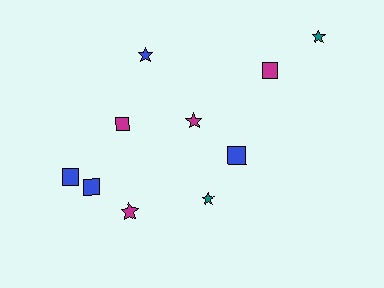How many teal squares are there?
There are no teal squares.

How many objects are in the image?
There are 10 objects.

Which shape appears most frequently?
Square, with 5 objects.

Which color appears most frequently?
Blue, with 4 objects.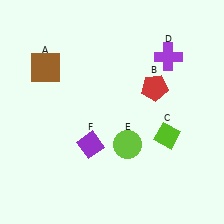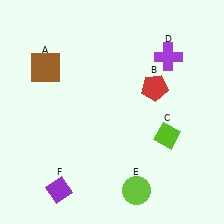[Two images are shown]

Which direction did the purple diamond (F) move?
The purple diamond (F) moved down.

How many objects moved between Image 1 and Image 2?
2 objects moved between the two images.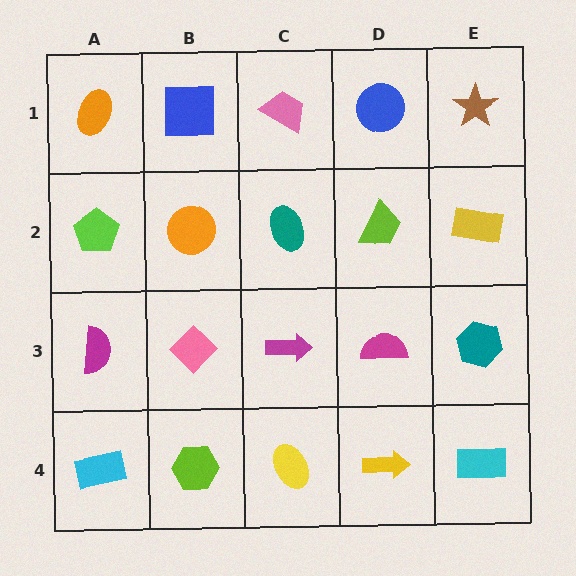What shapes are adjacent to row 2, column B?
A blue square (row 1, column B), a pink diamond (row 3, column B), a lime pentagon (row 2, column A), a teal ellipse (row 2, column C).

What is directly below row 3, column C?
A yellow ellipse.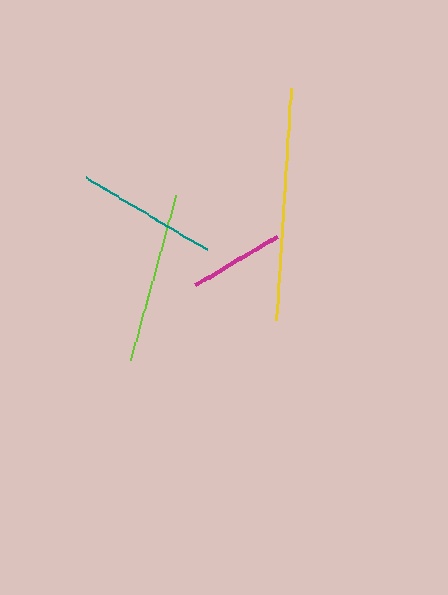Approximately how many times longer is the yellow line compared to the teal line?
The yellow line is approximately 1.7 times the length of the teal line.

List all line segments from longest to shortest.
From longest to shortest: yellow, lime, teal, magenta.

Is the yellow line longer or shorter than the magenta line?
The yellow line is longer than the magenta line.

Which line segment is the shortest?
The magenta line is the shortest at approximately 95 pixels.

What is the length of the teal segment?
The teal segment is approximately 140 pixels long.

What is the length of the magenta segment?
The magenta segment is approximately 95 pixels long.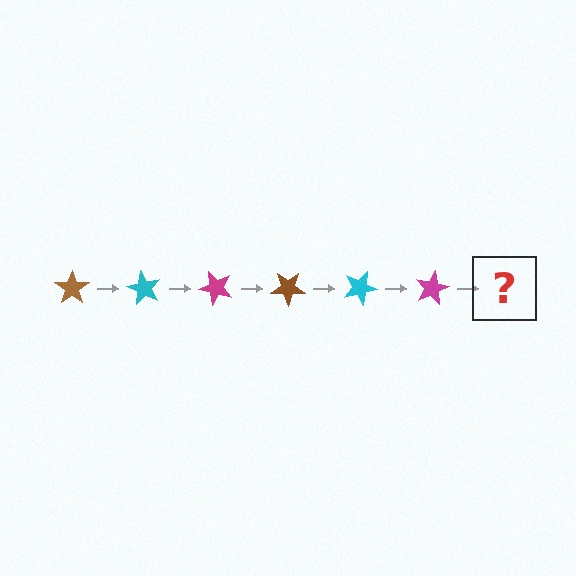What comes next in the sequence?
The next element should be a brown star, rotated 360 degrees from the start.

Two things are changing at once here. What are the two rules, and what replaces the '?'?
The two rules are that it rotates 60 degrees each step and the color cycles through brown, cyan, and magenta. The '?' should be a brown star, rotated 360 degrees from the start.